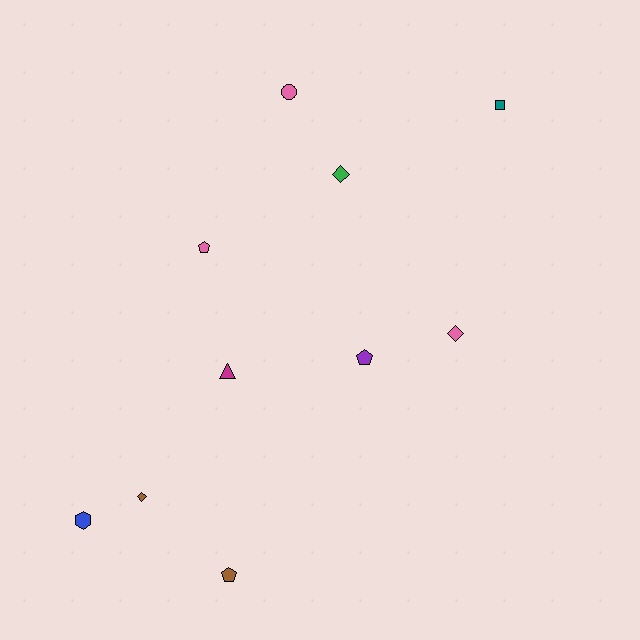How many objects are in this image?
There are 10 objects.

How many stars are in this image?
There are no stars.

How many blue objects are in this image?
There is 1 blue object.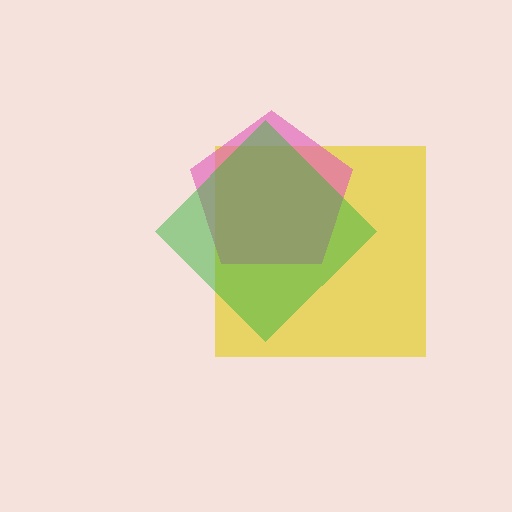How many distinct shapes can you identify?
There are 3 distinct shapes: a yellow square, a pink pentagon, a green diamond.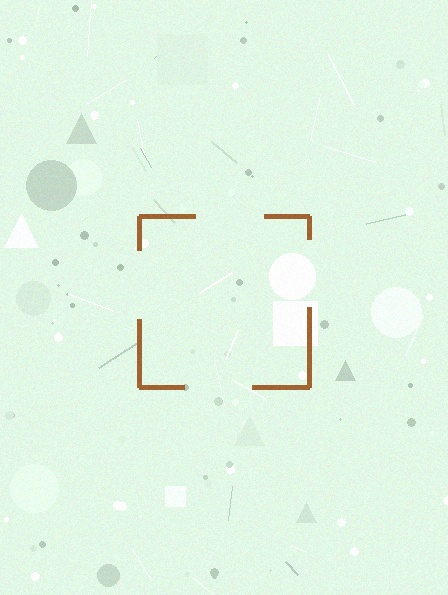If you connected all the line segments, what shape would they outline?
They would outline a square.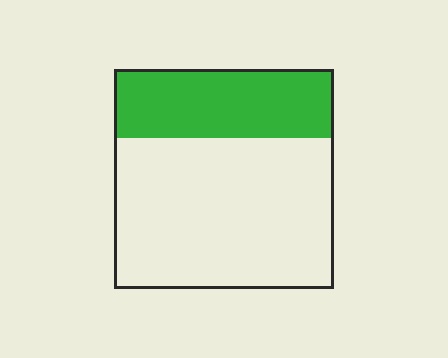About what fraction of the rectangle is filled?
About one third (1/3).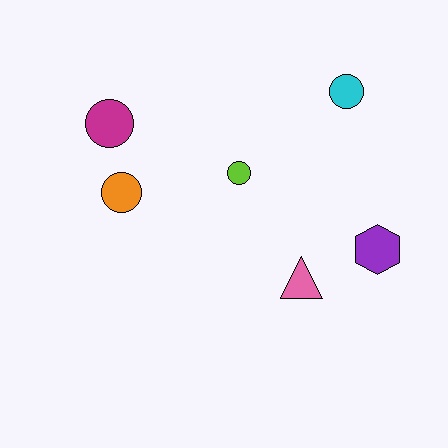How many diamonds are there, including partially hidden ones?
There are no diamonds.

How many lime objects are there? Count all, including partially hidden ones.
There is 1 lime object.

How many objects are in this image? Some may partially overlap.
There are 6 objects.